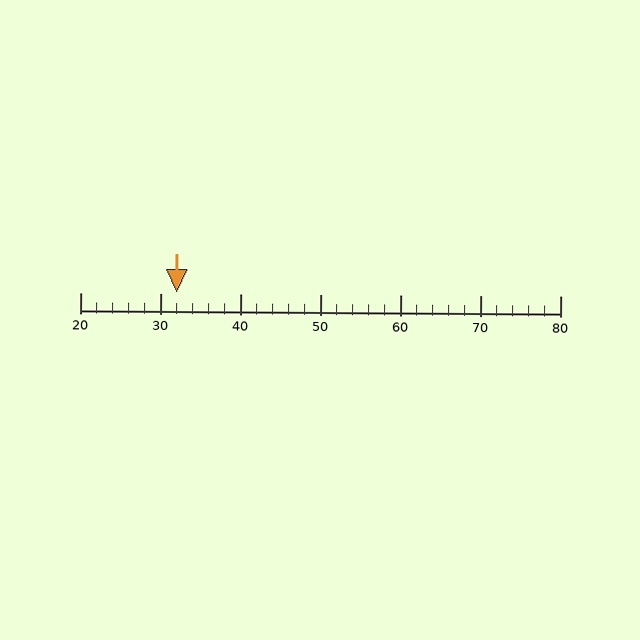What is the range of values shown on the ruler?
The ruler shows values from 20 to 80.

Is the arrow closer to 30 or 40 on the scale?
The arrow is closer to 30.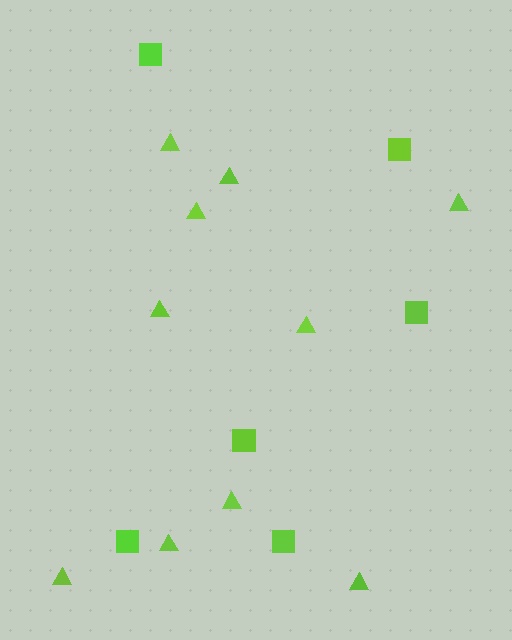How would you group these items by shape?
There are 2 groups: one group of triangles (10) and one group of squares (6).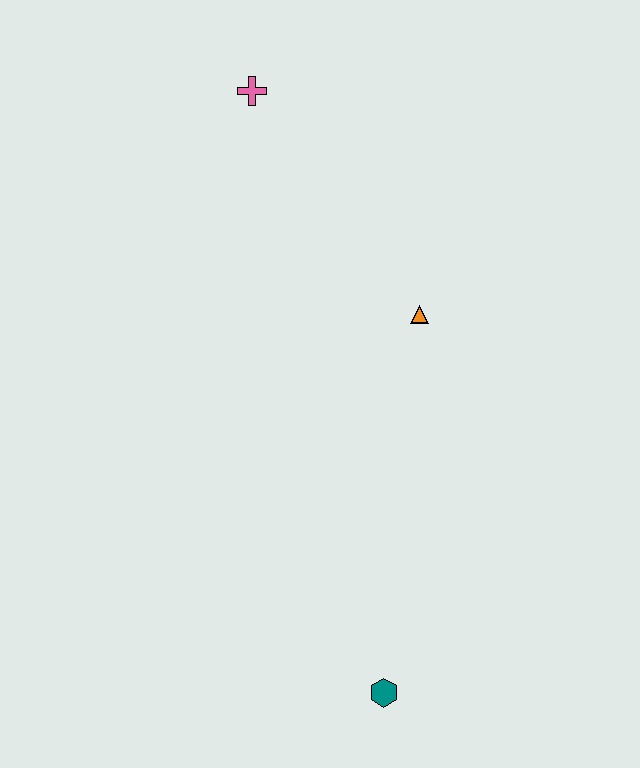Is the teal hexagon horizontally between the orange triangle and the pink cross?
Yes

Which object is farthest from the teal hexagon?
The pink cross is farthest from the teal hexagon.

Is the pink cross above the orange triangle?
Yes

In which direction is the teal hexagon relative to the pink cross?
The teal hexagon is below the pink cross.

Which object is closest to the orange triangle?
The pink cross is closest to the orange triangle.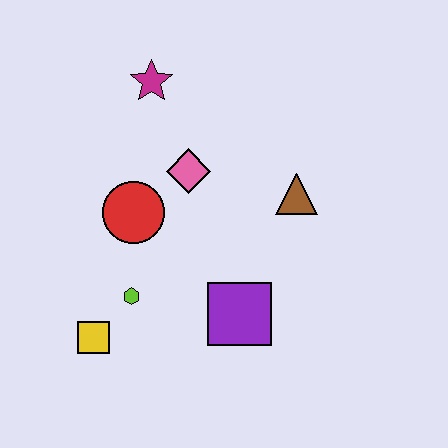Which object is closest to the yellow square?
The lime hexagon is closest to the yellow square.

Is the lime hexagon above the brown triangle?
No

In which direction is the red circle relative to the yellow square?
The red circle is above the yellow square.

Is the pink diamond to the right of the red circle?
Yes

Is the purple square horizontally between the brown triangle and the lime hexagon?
Yes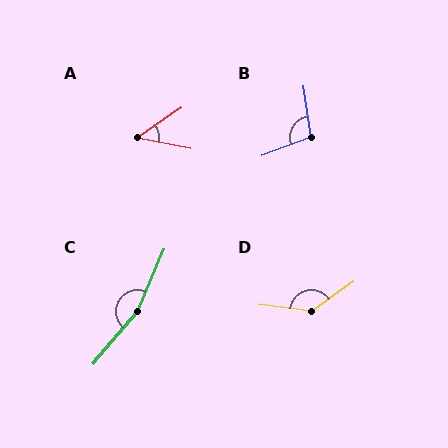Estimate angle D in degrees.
Approximately 138 degrees.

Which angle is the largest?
C, at approximately 163 degrees.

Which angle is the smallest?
A, at approximately 45 degrees.